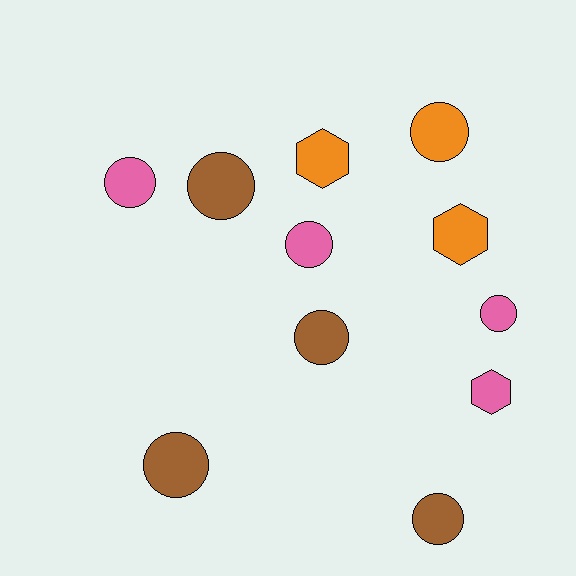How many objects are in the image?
There are 11 objects.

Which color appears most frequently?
Pink, with 4 objects.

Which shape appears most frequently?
Circle, with 8 objects.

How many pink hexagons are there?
There is 1 pink hexagon.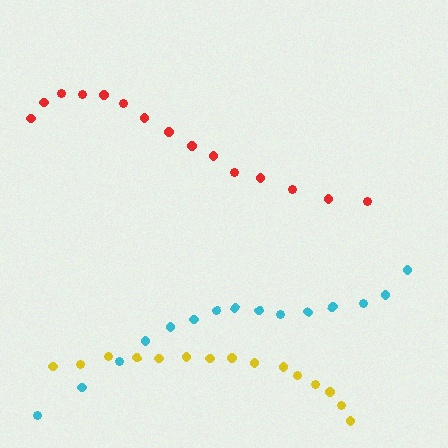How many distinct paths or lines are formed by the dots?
There are 3 distinct paths.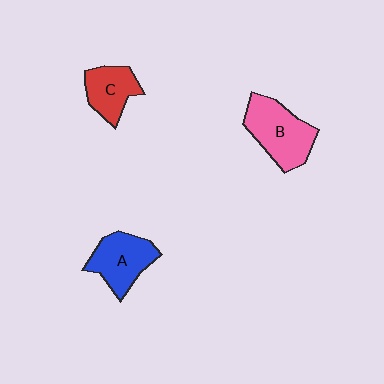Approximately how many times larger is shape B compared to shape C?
Approximately 1.5 times.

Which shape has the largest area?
Shape B (pink).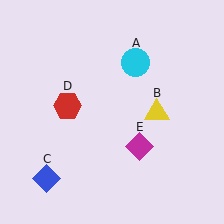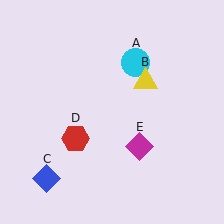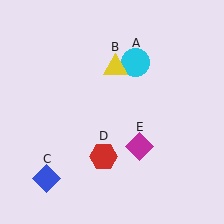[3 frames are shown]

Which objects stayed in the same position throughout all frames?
Cyan circle (object A) and blue diamond (object C) and magenta diamond (object E) remained stationary.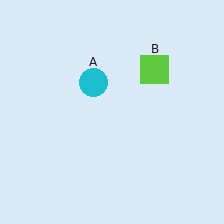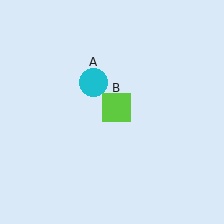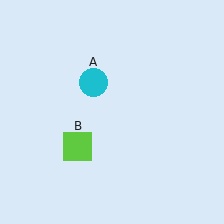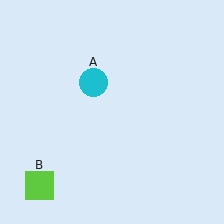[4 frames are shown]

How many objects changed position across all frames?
1 object changed position: lime square (object B).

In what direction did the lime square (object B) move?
The lime square (object B) moved down and to the left.